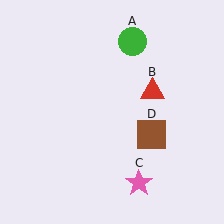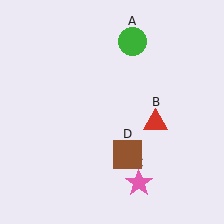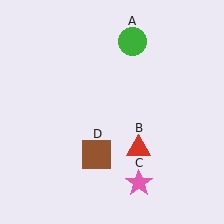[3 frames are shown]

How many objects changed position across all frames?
2 objects changed position: red triangle (object B), brown square (object D).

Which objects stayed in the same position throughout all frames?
Green circle (object A) and pink star (object C) remained stationary.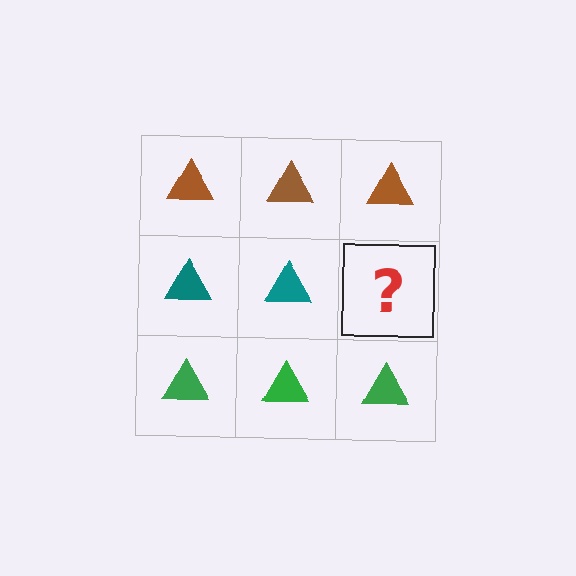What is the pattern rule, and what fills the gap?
The rule is that each row has a consistent color. The gap should be filled with a teal triangle.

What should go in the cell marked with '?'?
The missing cell should contain a teal triangle.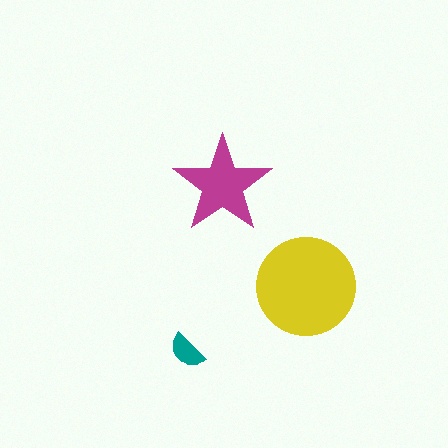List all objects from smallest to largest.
The teal semicircle, the magenta star, the yellow circle.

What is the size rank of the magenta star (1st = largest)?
2nd.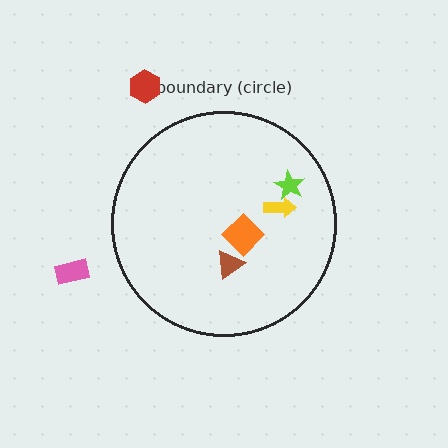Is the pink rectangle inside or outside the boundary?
Outside.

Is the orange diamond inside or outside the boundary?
Inside.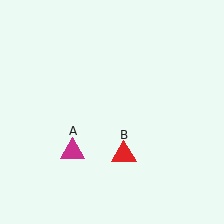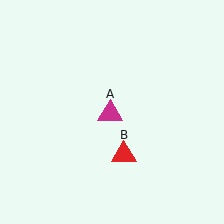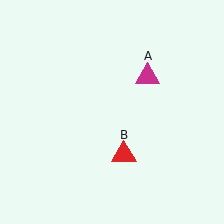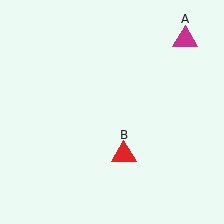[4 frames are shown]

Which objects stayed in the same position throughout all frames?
Red triangle (object B) remained stationary.